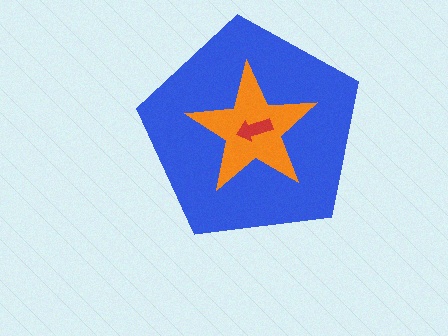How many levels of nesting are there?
3.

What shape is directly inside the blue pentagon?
The orange star.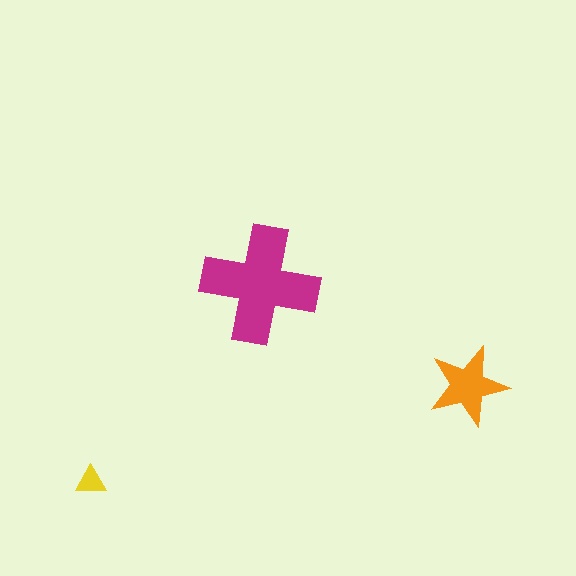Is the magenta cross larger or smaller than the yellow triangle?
Larger.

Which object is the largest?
The magenta cross.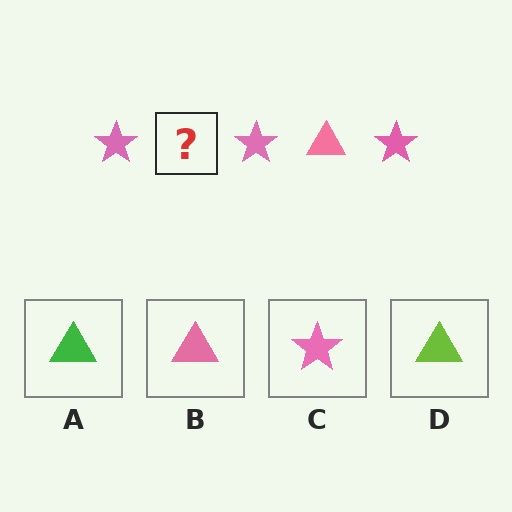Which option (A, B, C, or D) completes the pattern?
B.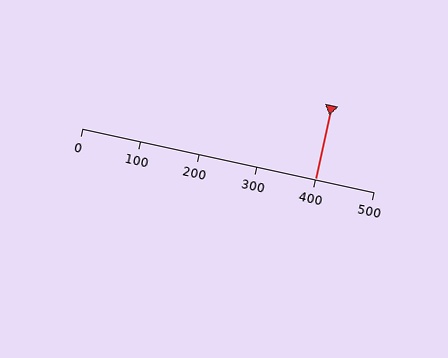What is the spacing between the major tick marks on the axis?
The major ticks are spaced 100 apart.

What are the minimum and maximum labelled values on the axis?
The axis runs from 0 to 500.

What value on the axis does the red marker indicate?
The marker indicates approximately 400.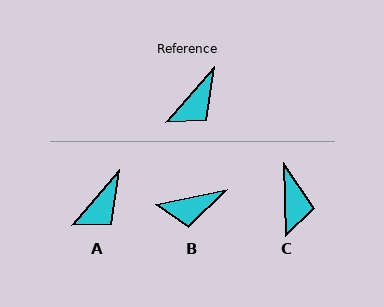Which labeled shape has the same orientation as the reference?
A.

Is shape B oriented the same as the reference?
No, it is off by about 37 degrees.